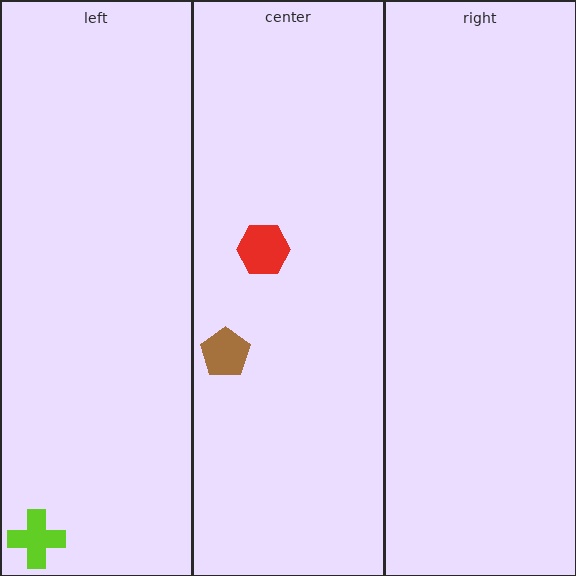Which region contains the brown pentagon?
The center region.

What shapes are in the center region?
The brown pentagon, the red hexagon.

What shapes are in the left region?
The lime cross.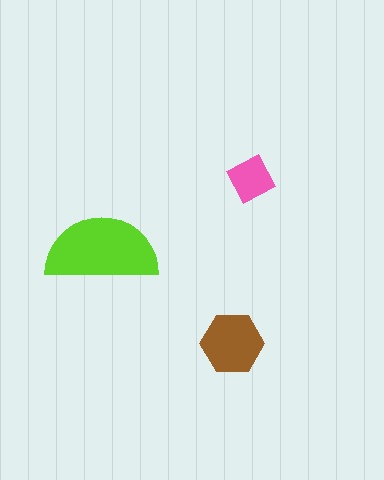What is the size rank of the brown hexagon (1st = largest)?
2nd.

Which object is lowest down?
The brown hexagon is bottommost.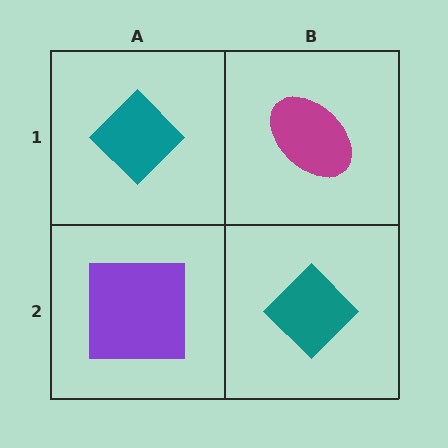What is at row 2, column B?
A teal diamond.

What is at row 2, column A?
A purple square.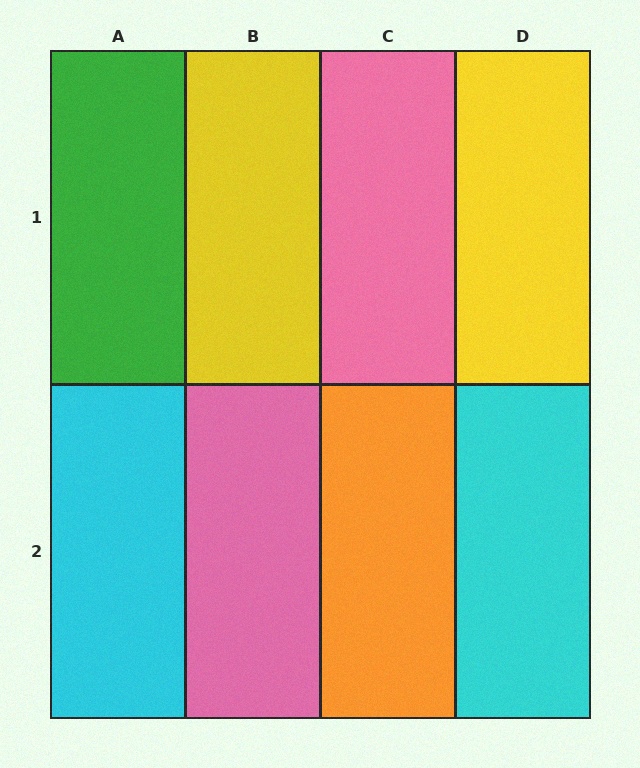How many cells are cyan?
2 cells are cyan.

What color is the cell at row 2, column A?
Cyan.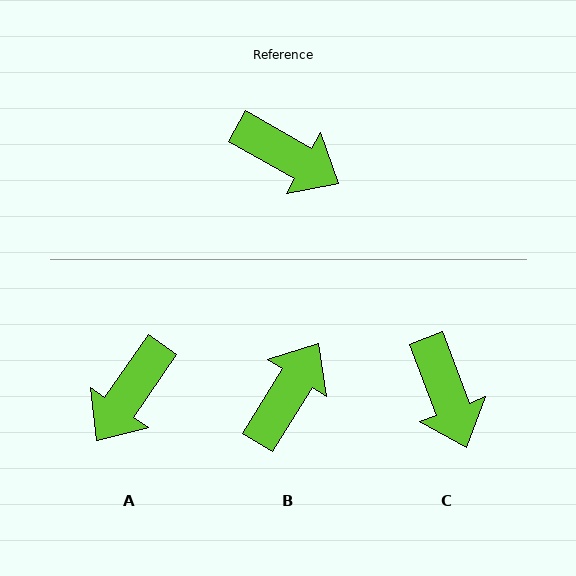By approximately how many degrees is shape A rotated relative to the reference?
Approximately 95 degrees clockwise.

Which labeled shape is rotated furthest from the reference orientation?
A, about 95 degrees away.